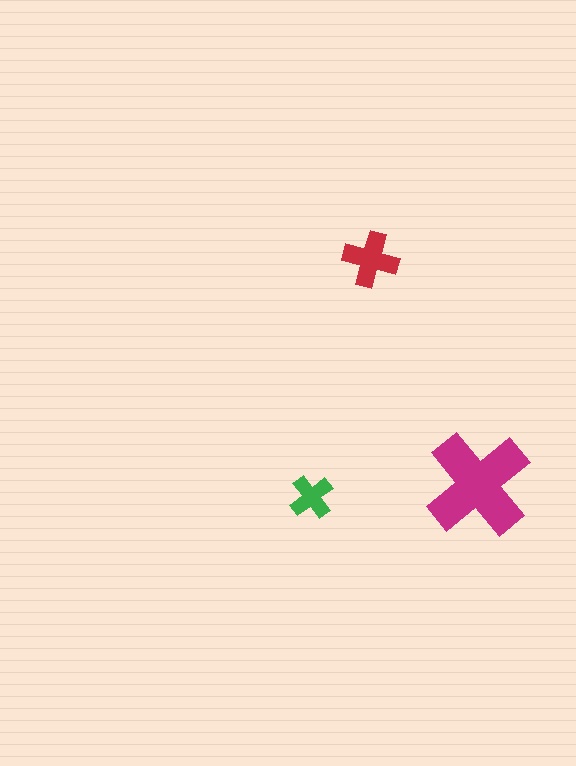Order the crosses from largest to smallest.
the magenta one, the red one, the green one.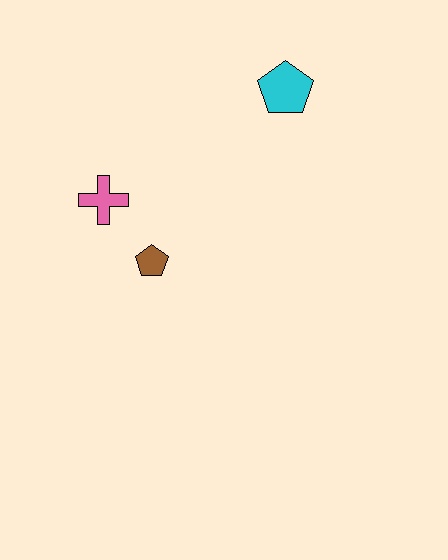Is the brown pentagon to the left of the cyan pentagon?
Yes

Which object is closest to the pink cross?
The brown pentagon is closest to the pink cross.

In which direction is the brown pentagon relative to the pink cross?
The brown pentagon is below the pink cross.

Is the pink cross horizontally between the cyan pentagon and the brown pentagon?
No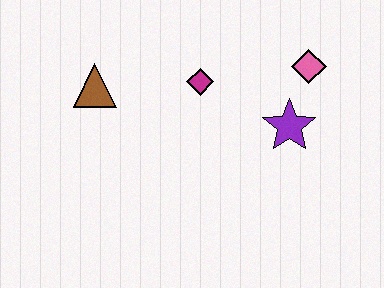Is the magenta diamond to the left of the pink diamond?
Yes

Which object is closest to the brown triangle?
The magenta diamond is closest to the brown triangle.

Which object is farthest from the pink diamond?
The brown triangle is farthest from the pink diamond.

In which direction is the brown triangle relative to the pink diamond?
The brown triangle is to the left of the pink diamond.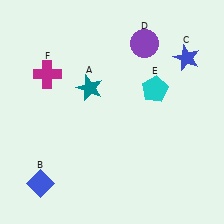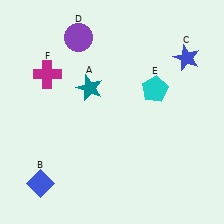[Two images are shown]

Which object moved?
The purple circle (D) moved left.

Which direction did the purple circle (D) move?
The purple circle (D) moved left.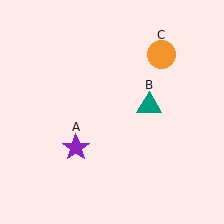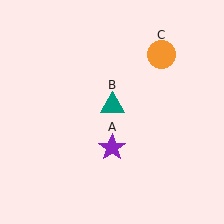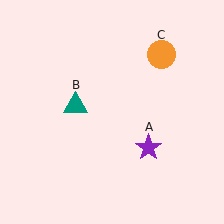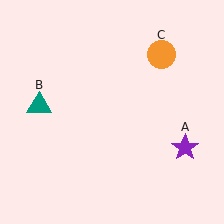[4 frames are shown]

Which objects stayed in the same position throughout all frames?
Orange circle (object C) remained stationary.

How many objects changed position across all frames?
2 objects changed position: purple star (object A), teal triangle (object B).